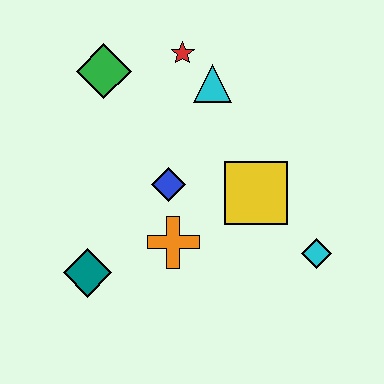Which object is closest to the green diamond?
The red star is closest to the green diamond.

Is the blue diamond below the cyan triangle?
Yes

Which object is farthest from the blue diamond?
The cyan diamond is farthest from the blue diamond.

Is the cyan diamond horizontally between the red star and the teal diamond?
No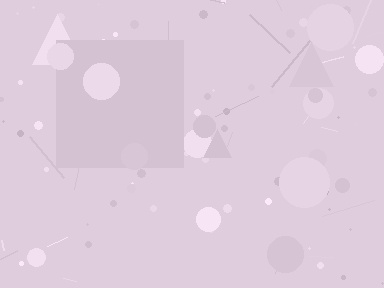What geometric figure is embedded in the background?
A square is embedded in the background.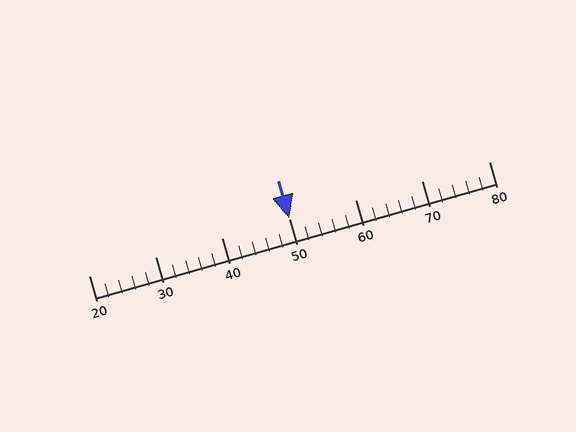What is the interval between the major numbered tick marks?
The major tick marks are spaced 10 units apart.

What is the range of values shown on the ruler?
The ruler shows values from 20 to 80.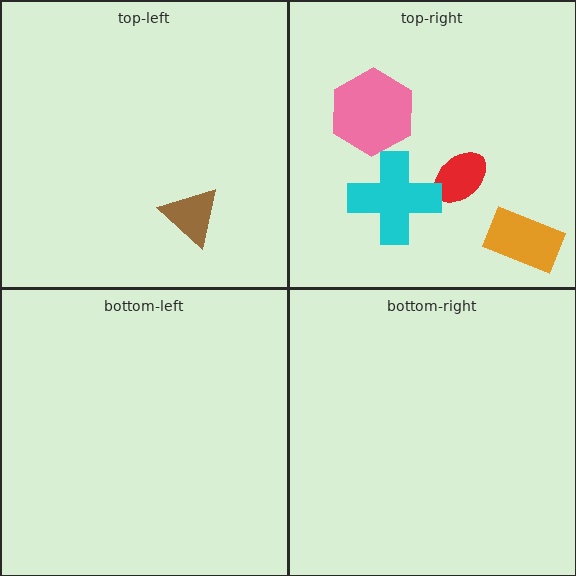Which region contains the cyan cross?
The top-right region.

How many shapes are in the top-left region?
1.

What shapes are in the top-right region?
The orange rectangle, the red ellipse, the cyan cross, the pink hexagon.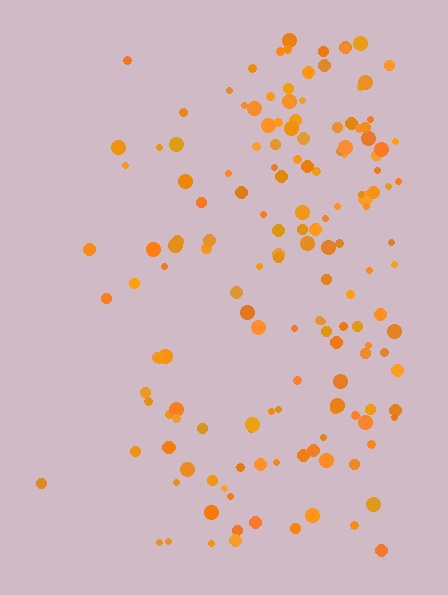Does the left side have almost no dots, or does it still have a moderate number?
Still a moderate number, just noticeably fewer than the right.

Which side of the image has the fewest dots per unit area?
The left.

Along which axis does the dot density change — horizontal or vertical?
Horizontal.